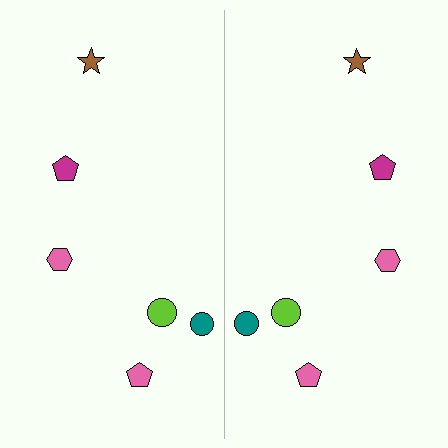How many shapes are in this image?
There are 12 shapes in this image.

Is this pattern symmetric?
Yes, this pattern has bilateral (reflection) symmetry.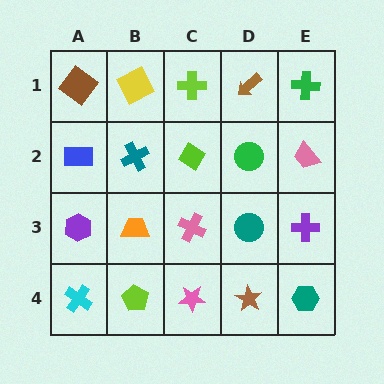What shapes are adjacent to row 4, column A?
A purple hexagon (row 3, column A), a lime pentagon (row 4, column B).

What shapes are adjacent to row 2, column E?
A green cross (row 1, column E), a purple cross (row 3, column E), a green circle (row 2, column D).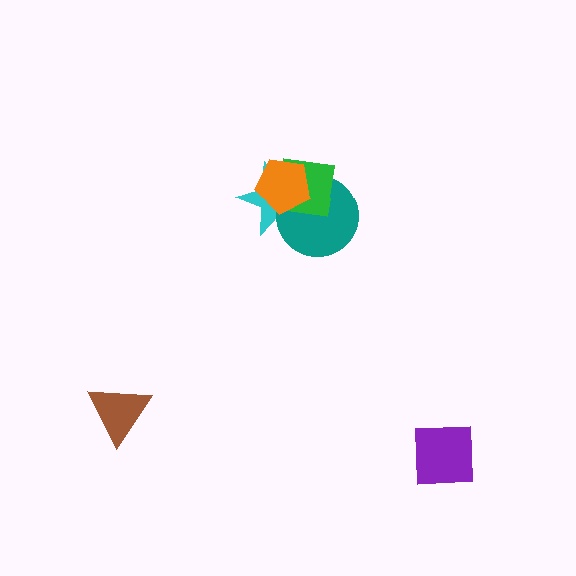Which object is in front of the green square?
The orange pentagon is in front of the green square.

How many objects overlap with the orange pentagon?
3 objects overlap with the orange pentagon.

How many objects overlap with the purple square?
0 objects overlap with the purple square.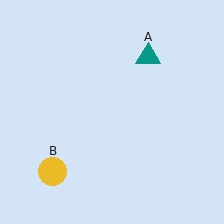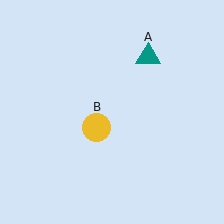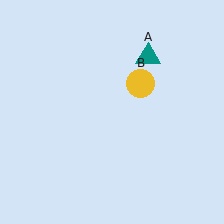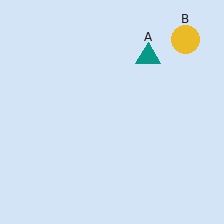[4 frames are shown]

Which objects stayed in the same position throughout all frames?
Teal triangle (object A) remained stationary.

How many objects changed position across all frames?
1 object changed position: yellow circle (object B).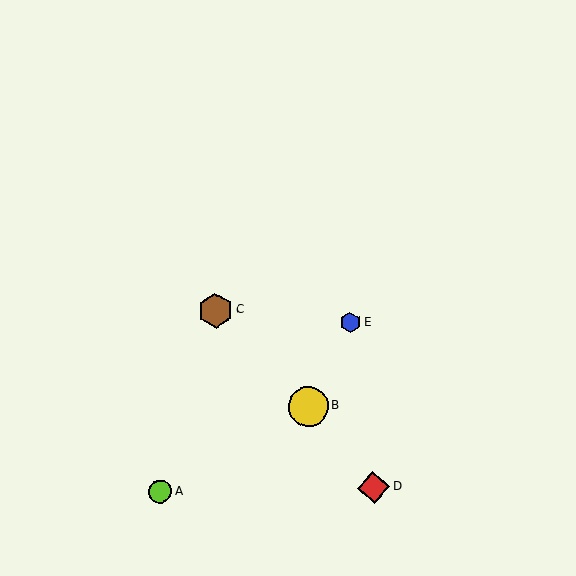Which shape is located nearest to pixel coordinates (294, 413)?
The yellow circle (labeled B) at (308, 406) is nearest to that location.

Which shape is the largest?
The yellow circle (labeled B) is the largest.